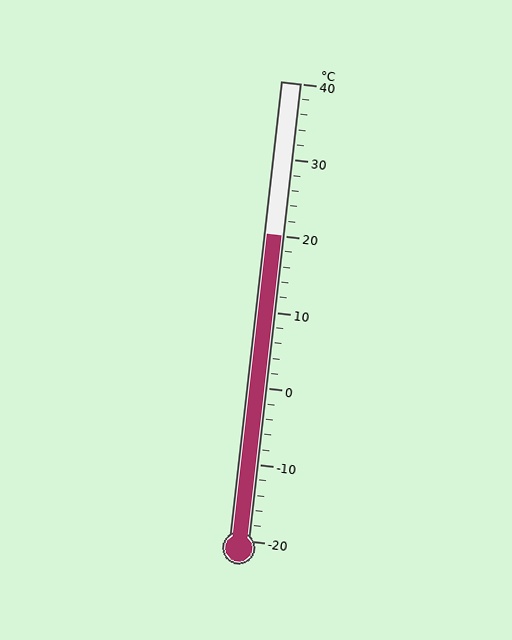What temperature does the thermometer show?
The thermometer shows approximately 20°C.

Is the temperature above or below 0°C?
The temperature is above 0°C.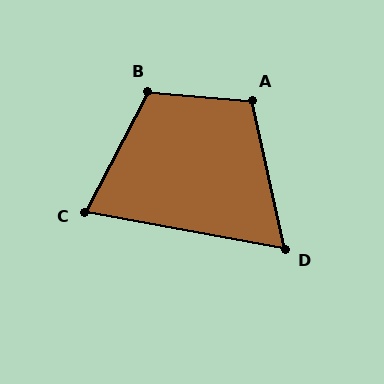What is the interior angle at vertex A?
Approximately 107 degrees (obtuse).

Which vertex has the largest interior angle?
B, at approximately 113 degrees.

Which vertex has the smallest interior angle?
D, at approximately 67 degrees.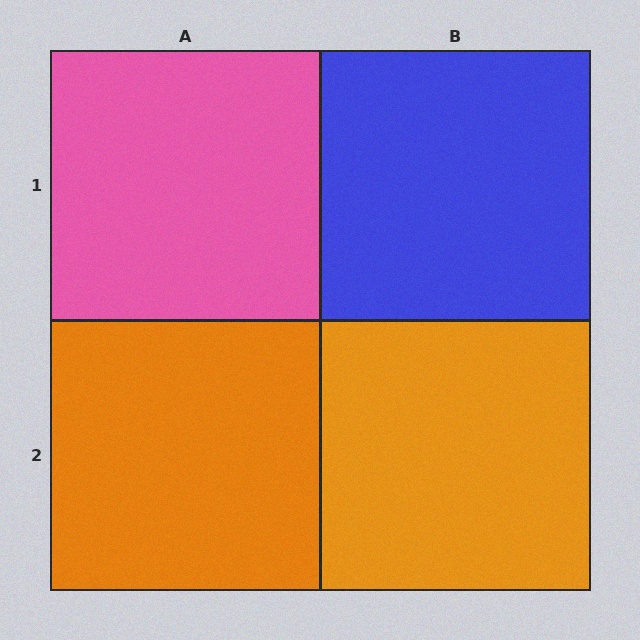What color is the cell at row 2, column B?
Orange.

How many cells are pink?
1 cell is pink.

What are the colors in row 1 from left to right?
Pink, blue.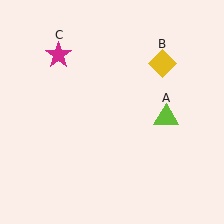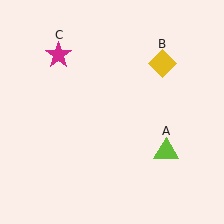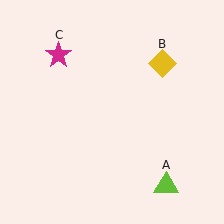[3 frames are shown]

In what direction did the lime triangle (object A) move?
The lime triangle (object A) moved down.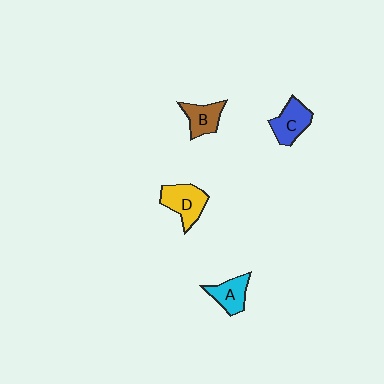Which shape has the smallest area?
Shape A (cyan).